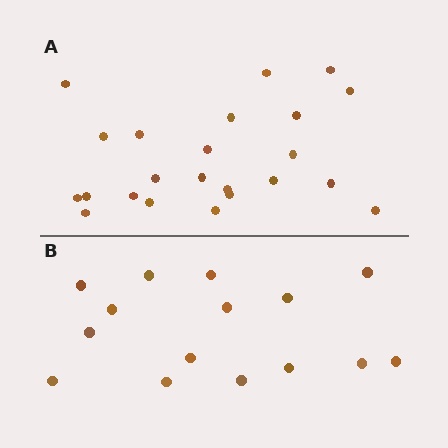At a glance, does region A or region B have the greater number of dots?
Region A (the top region) has more dots.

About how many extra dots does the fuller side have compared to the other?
Region A has roughly 8 or so more dots than region B.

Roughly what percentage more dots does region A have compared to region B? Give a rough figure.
About 55% more.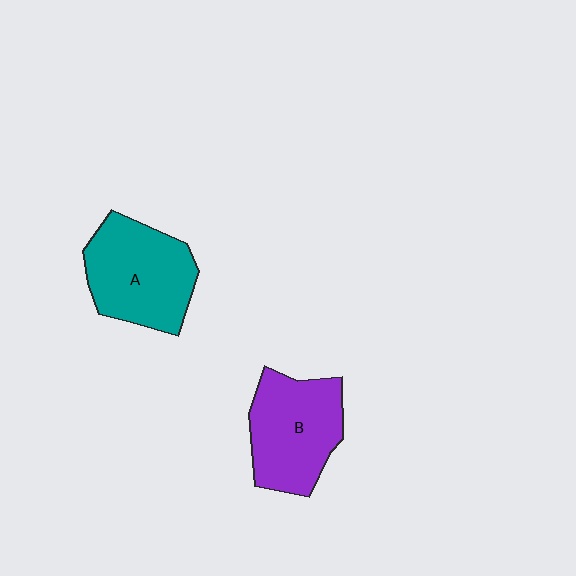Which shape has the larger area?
Shape A (teal).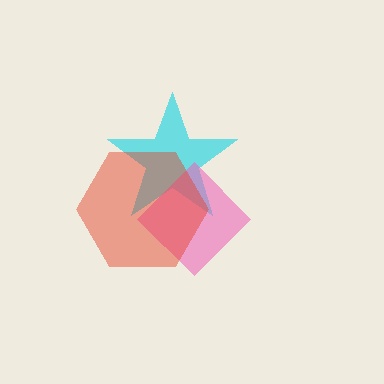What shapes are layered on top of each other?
The layered shapes are: a cyan star, a pink diamond, a red hexagon.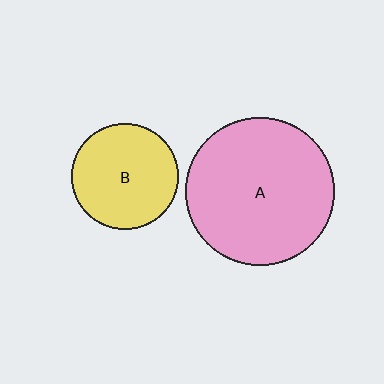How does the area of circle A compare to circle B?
Approximately 1.9 times.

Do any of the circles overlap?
No, none of the circles overlap.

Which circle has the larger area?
Circle A (pink).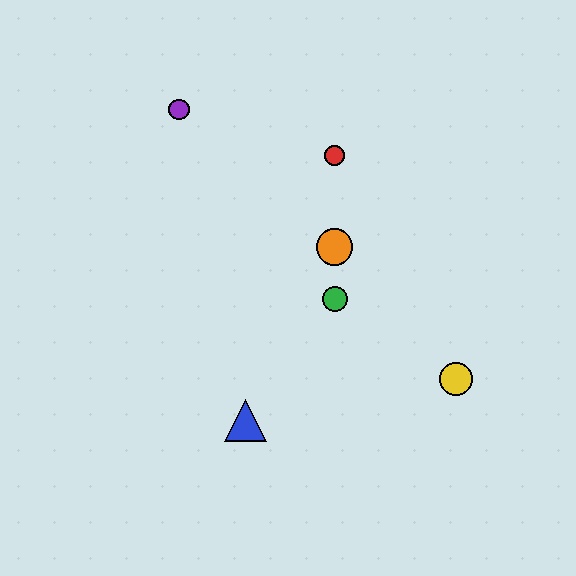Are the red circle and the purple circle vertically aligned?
No, the red circle is at x≈335 and the purple circle is at x≈179.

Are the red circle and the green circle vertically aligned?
Yes, both are at x≈335.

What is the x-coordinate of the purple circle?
The purple circle is at x≈179.